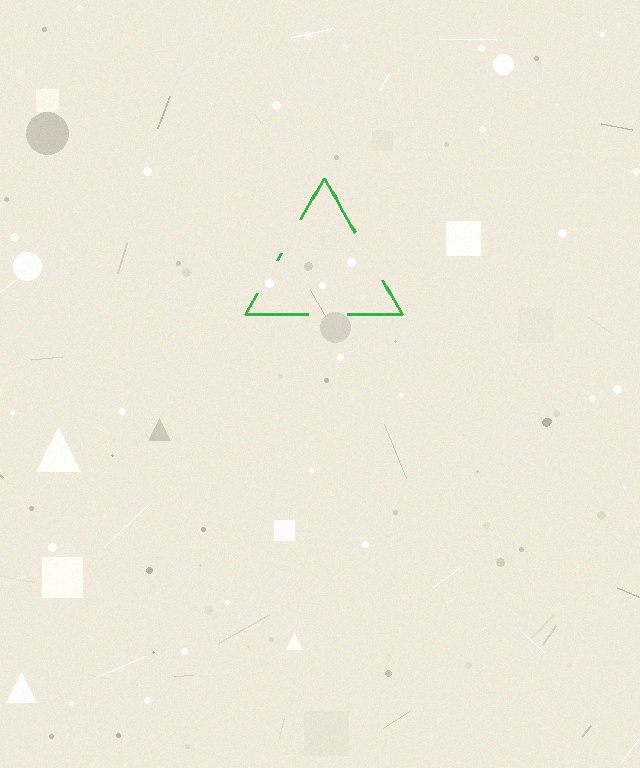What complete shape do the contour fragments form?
The contour fragments form a triangle.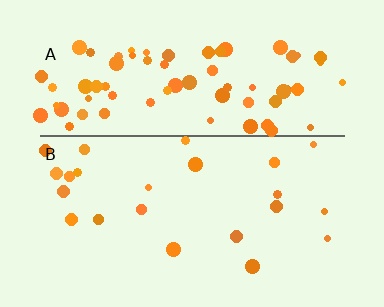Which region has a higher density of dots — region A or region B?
A (the top).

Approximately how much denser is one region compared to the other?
Approximately 3.3× — region A over region B.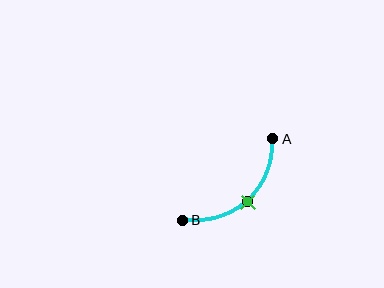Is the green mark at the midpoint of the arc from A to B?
Yes. The green mark lies on the arc at equal arc-length from both A and B — it is the arc midpoint.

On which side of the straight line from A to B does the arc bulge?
The arc bulges below and to the right of the straight line connecting A and B.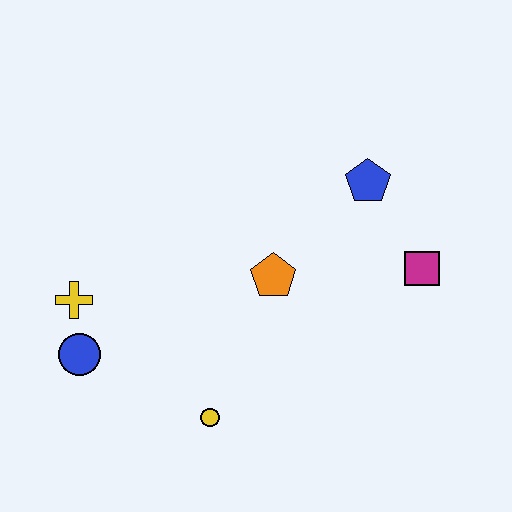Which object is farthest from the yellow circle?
The blue pentagon is farthest from the yellow circle.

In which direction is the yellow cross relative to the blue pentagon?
The yellow cross is to the left of the blue pentagon.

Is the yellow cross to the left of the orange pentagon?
Yes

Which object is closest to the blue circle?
The yellow cross is closest to the blue circle.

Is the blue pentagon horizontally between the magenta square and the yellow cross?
Yes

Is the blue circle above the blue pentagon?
No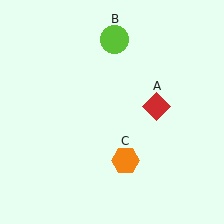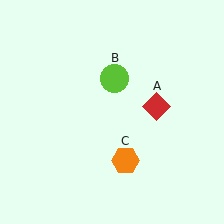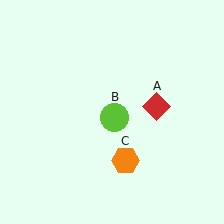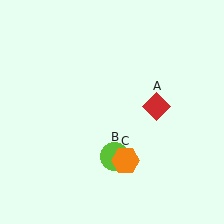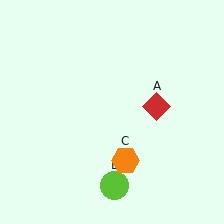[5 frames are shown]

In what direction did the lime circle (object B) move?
The lime circle (object B) moved down.